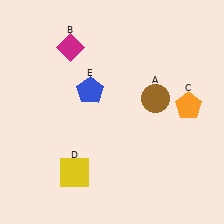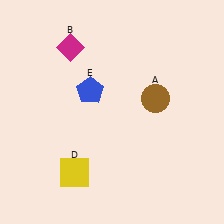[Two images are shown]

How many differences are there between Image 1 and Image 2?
There is 1 difference between the two images.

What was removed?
The orange pentagon (C) was removed in Image 2.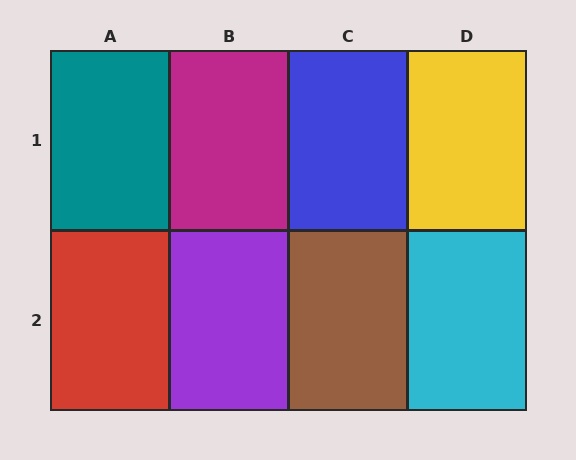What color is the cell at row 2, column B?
Purple.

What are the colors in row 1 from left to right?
Teal, magenta, blue, yellow.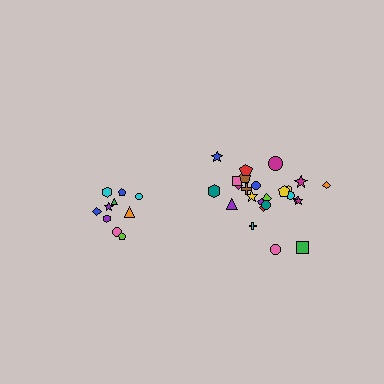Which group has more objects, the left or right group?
The right group.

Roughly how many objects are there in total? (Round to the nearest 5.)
Roughly 35 objects in total.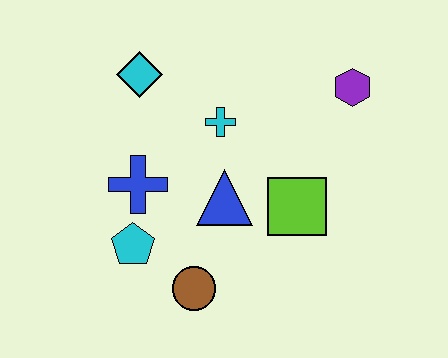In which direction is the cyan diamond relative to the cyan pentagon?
The cyan diamond is above the cyan pentagon.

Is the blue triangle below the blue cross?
Yes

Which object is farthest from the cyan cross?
The brown circle is farthest from the cyan cross.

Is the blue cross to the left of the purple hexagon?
Yes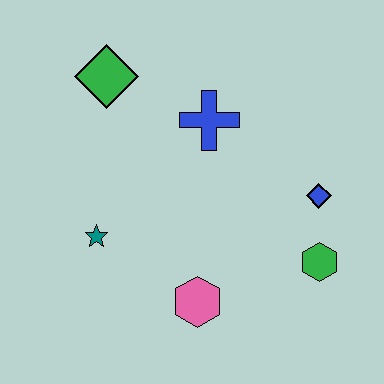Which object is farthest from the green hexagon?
The green diamond is farthest from the green hexagon.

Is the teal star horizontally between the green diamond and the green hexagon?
No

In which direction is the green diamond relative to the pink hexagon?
The green diamond is above the pink hexagon.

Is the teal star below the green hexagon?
No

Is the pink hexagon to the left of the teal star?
No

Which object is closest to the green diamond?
The blue cross is closest to the green diamond.